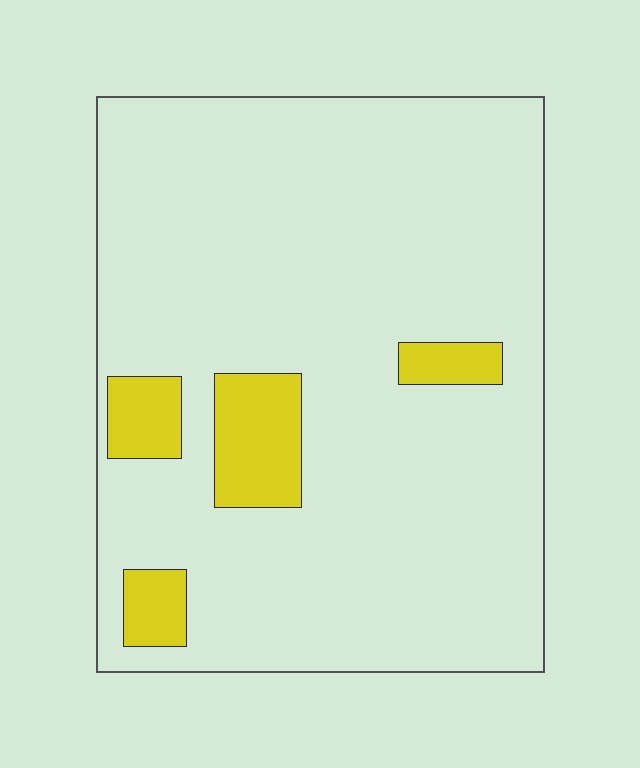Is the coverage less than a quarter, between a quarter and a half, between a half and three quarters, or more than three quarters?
Less than a quarter.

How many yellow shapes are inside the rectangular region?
4.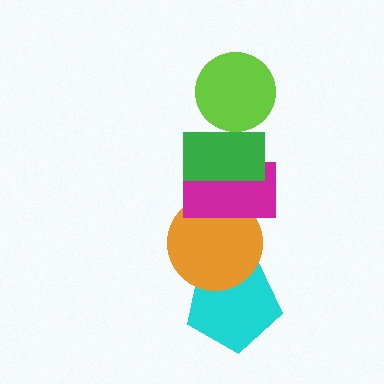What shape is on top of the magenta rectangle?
The green rectangle is on top of the magenta rectangle.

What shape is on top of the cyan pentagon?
The orange circle is on top of the cyan pentagon.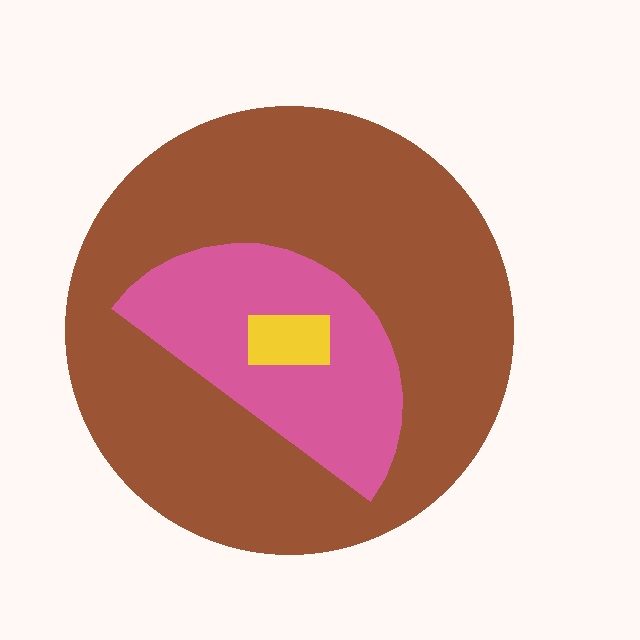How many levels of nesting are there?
3.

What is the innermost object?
The yellow rectangle.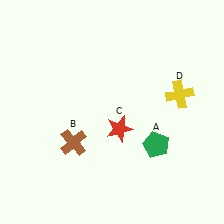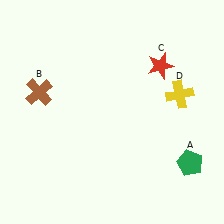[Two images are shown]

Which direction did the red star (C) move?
The red star (C) moved up.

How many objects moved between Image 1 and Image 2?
3 objects moved between the two images.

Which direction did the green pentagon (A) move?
The green pentagon (A) moved right.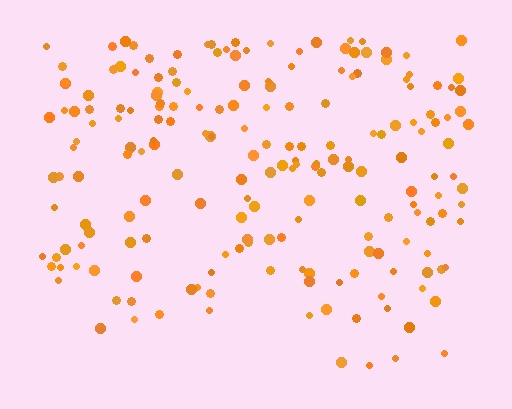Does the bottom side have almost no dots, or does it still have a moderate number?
Still a moderate number, just noticeably fewer than the top.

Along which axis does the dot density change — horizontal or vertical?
Vertical.